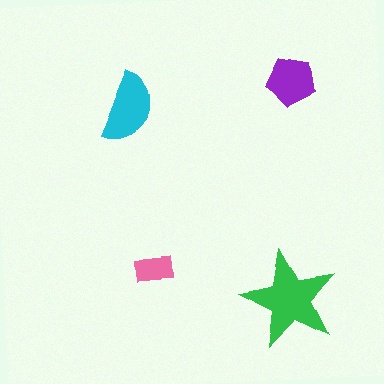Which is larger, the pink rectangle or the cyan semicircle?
The cyan semicircle.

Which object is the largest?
The green star.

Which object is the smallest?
The pink rectangle.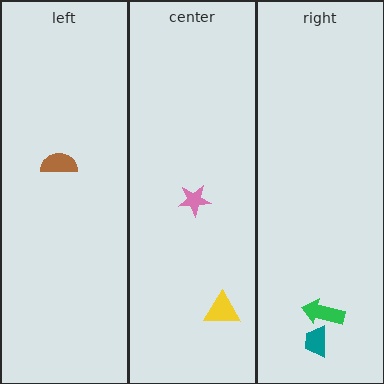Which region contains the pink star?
The center region.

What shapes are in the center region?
The pink star, the yellow triangle.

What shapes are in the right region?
The teal trapezoid, the green arrow.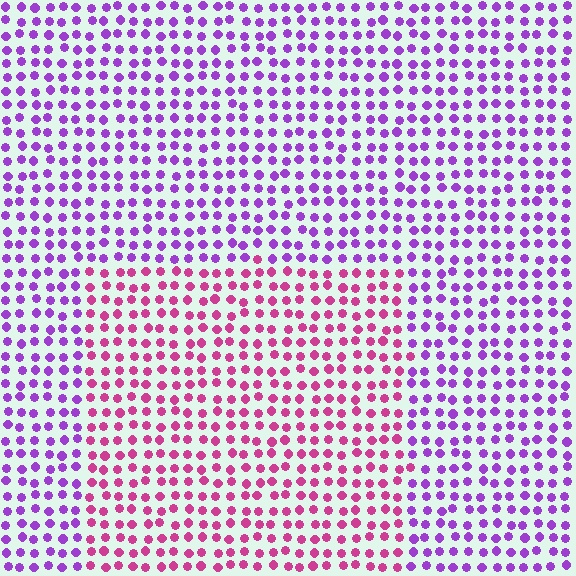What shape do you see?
I see a rectangle.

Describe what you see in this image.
The image is filled with small purple elements in a uniform arrangement. A rectangle-shaped region is visible where the elements are tinted to a slightly different hue, forming a subtle color boundary.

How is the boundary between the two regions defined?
The boundary is defined purely by a slight shift in hue (about 44 degrees). Spacing, size, and orientation are identical on both sides.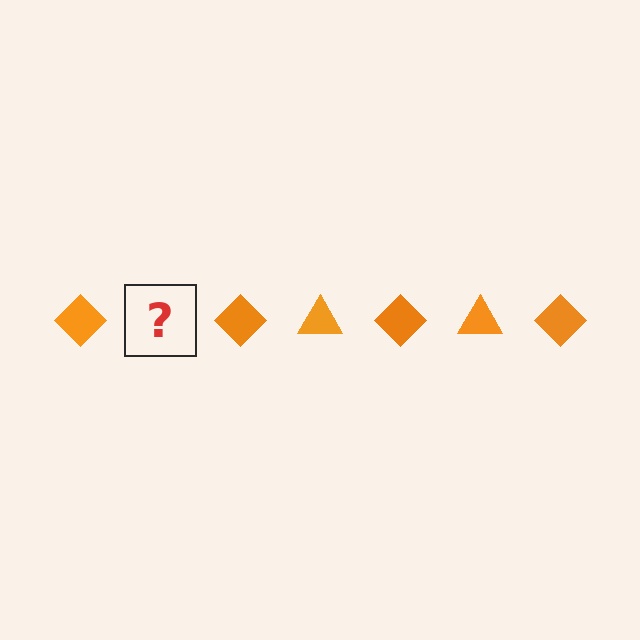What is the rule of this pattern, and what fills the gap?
The rule is that the pattern cycles through diamond, triangle shapes in orange. The gap should be filled with an orange triangle.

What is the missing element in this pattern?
The missing element is an orange triangle.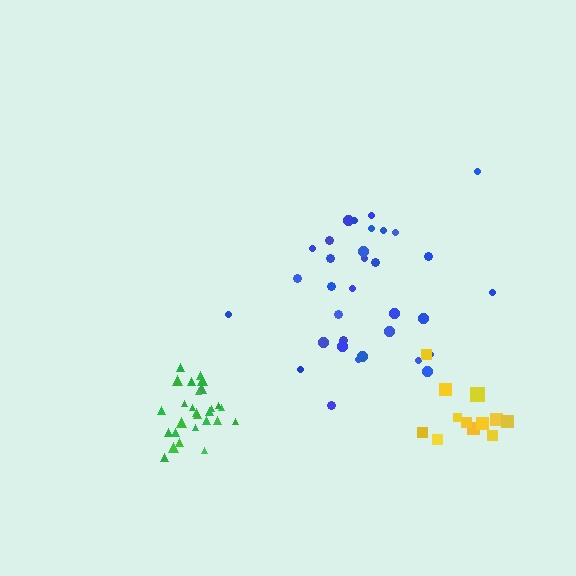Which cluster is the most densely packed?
Green.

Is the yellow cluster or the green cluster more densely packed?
Green.